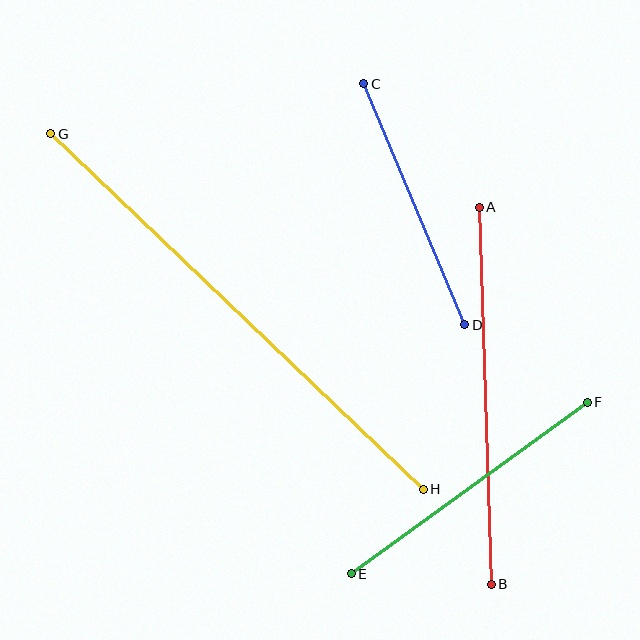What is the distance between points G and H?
The distance is approximately 515 pixels.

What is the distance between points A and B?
The distance is approximately 377 pixels.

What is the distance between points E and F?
The distance is approximately 292 pixels.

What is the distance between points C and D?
The distance is approximately 262 pixels.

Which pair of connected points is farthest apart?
Points G and H are farthest apart.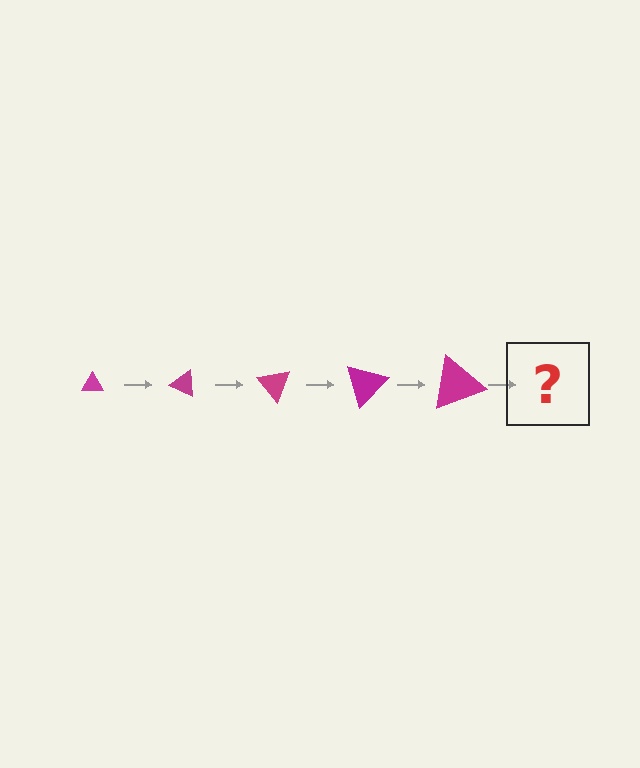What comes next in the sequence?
The next element should be a triangle, larger than the previous one and rotated 125 degrees from the start.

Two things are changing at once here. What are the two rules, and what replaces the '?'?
The two rules are that the triangle grows larger each step and it rotates 25 degrees each step. The '?' should be a triangle, larger than the previous one and rotated 125 degrees from the start.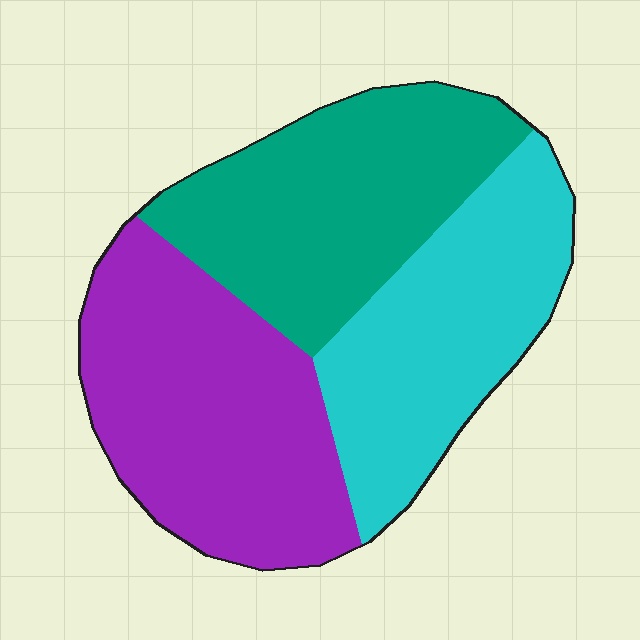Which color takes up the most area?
Purple, at roughly 35%.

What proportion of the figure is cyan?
Cyan takes up between a sixth and a third of the figure.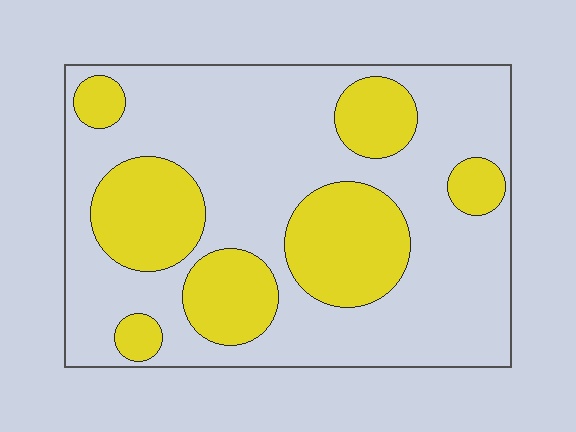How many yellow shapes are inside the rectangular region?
7.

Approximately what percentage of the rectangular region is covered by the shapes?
Approximately 30%.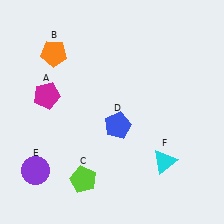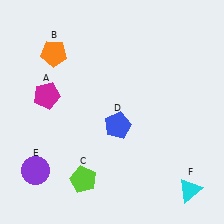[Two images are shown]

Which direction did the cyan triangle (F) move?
The cyan triangle (F) moved down.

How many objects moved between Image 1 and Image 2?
1 object moved between the two images.